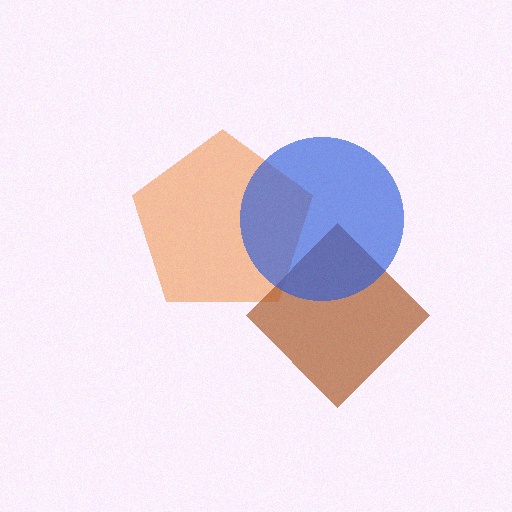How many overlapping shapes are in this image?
There are 3 overlapping shapes in the image.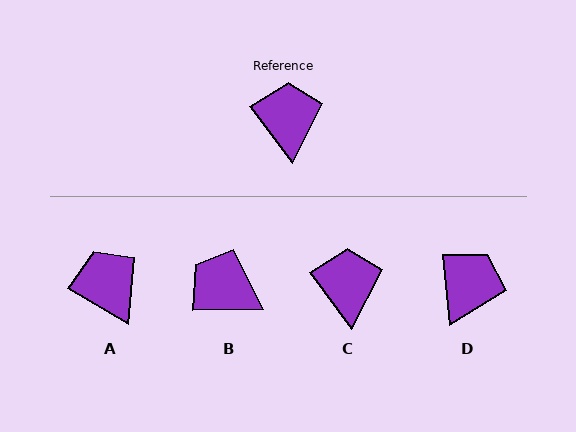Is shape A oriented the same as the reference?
No, it is off by about 22 degrees.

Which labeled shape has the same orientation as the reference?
C.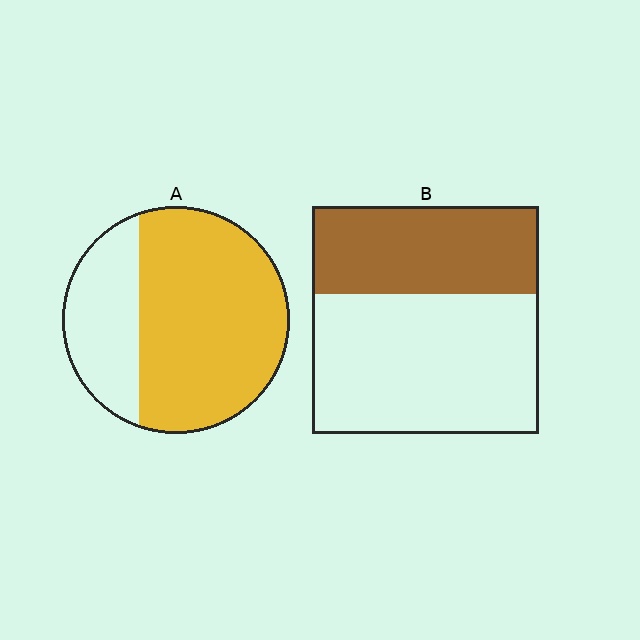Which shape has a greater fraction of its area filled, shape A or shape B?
Shape A.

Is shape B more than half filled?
No.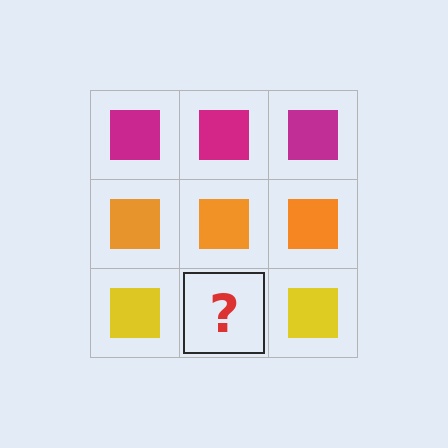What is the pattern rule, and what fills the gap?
The rule is that each row has a consistent color. The gap should be filled with a yellow square.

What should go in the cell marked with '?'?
The missing cell should contain a yellow square.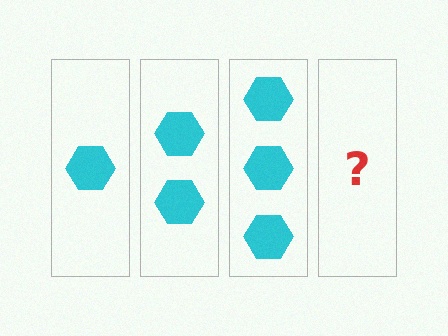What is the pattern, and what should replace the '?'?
The pattern is that each step adds one more hexagon. The '?' should be 4 hexagons.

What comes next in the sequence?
The next element should be 4 hexagons.